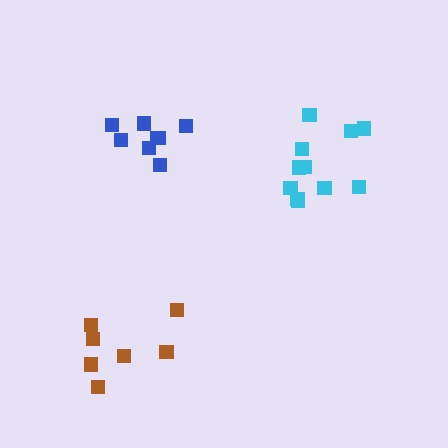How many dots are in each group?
Group 1: 11 dots, Group 2: 8 dots, Group 3: 7 dots (26 total).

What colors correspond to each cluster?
The clusters are colored: cyan, blue, brown.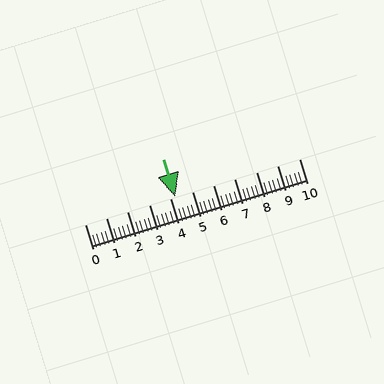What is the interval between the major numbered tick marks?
The major tick marks are spaced 1 units apart.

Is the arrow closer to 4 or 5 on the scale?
The arrow is closer to 4.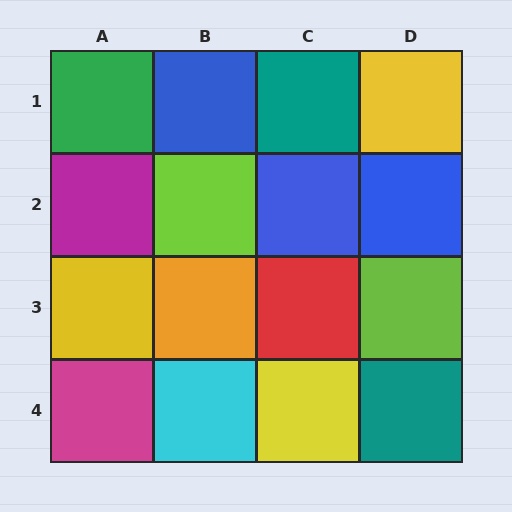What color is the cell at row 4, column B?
Cyan.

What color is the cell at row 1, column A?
Green.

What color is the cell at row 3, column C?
Red.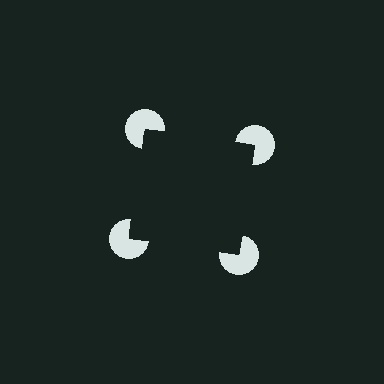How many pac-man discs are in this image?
There are 4 — one at each vertex of the illusory square.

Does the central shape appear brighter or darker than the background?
It typically appears slightly darker than the background, even though no actual brightness change is drawn.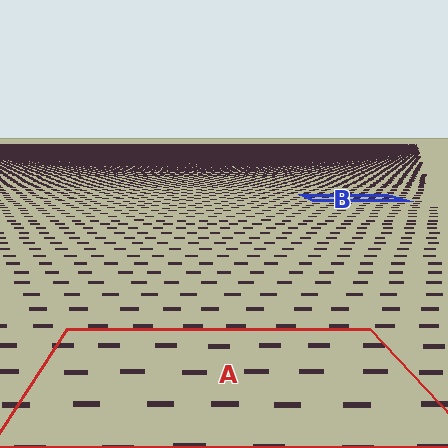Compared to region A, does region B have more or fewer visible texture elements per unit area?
Region B has more texture elements per unit area — they are packed more densely because it is farther away.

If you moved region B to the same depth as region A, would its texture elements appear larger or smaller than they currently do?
They would appear larger. At a closer depth, the same texture elements are projected at a bigger on-screen size.